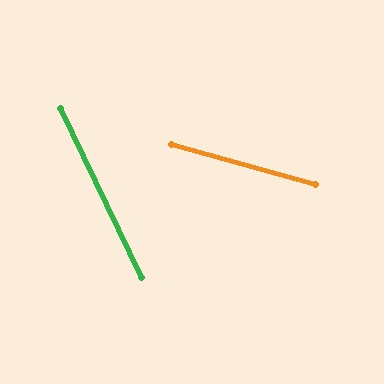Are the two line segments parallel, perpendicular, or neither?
Neither parallel nor perpendicular — they differ by about 49°.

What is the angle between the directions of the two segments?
Approximately 49 degrees.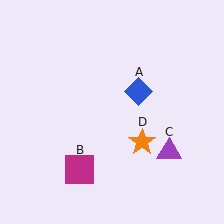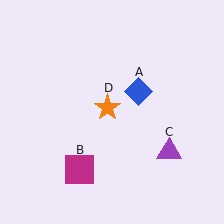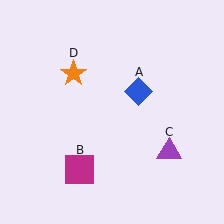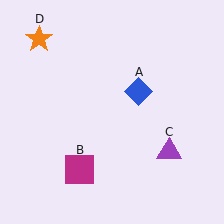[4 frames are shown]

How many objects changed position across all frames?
1 object changed position: orange star (object D).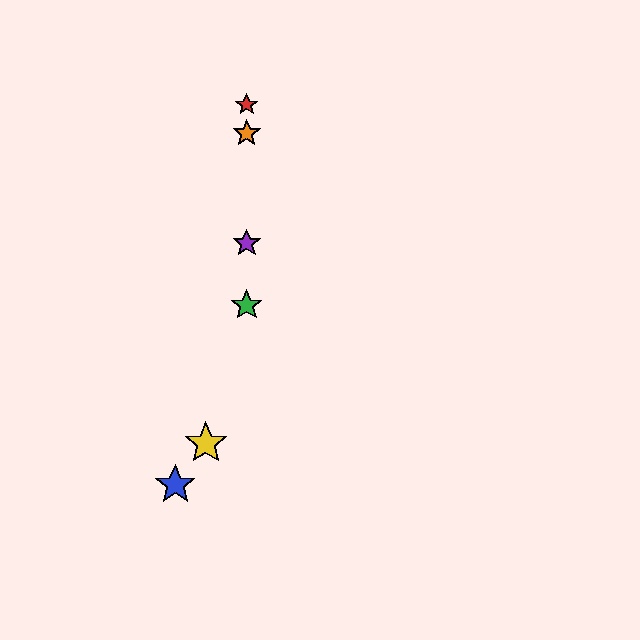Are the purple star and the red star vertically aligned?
Yes, both are at x≈247.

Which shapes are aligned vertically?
The red star, the green star, the purple star, the orange star are aligned vertically.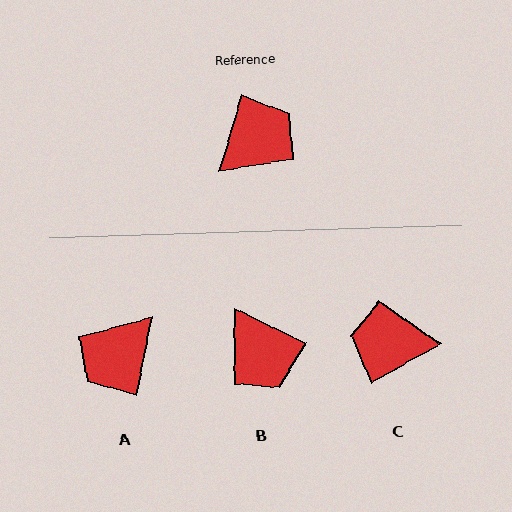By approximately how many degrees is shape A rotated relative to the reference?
Approximately 174 degrees clockwise.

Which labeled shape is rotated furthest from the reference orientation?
A, about 174 degrees away.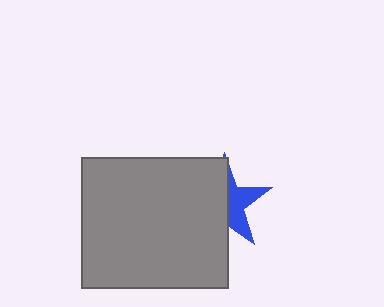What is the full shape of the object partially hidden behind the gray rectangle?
The partially hidden object is a blue star.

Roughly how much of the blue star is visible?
A small part of it is visible (roughly 39%).